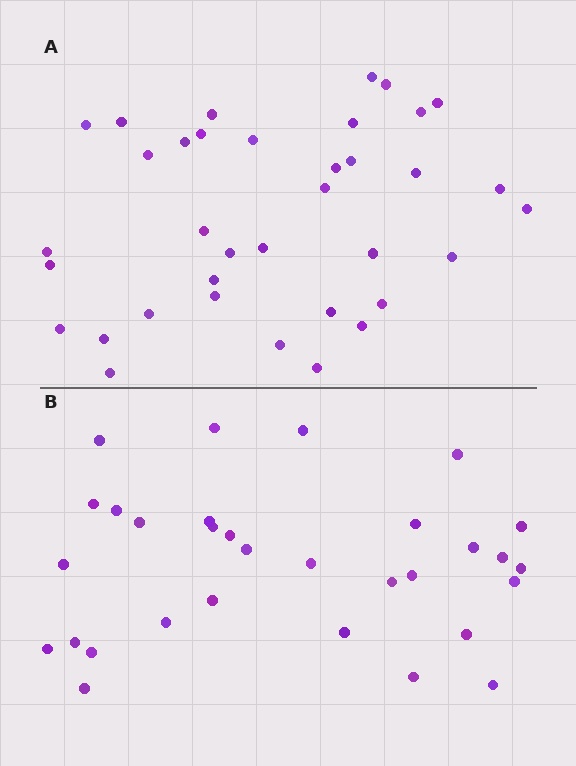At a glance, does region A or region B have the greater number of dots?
Region A (the top region) has more dots.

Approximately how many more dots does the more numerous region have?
Region A has about 5 more dots than region B.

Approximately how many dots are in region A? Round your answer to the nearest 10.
About 40 dots. (The exact count is 36, which rounds to 40.)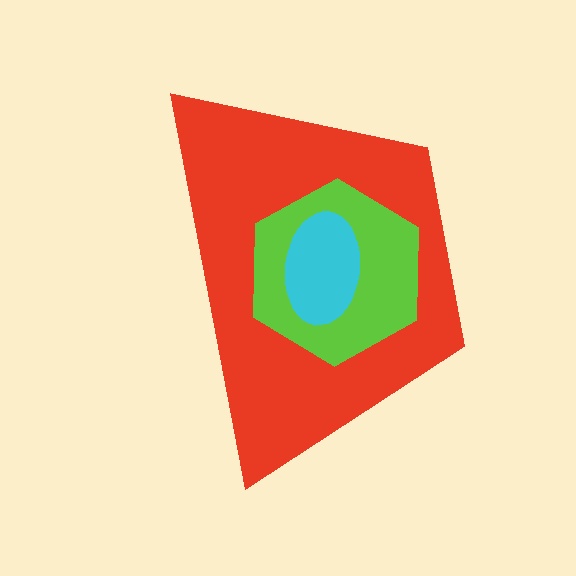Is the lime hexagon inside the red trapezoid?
Yes.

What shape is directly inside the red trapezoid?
The lime hexagon.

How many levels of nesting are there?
3.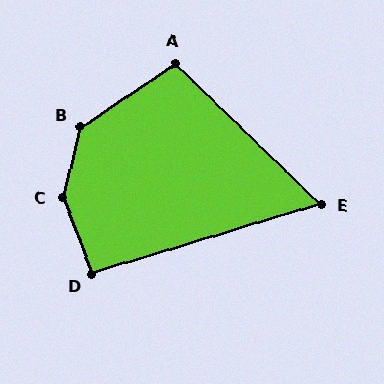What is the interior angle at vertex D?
Approximately 94 degrees (approximately right).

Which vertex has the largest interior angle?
C, at approximately 145 degrees.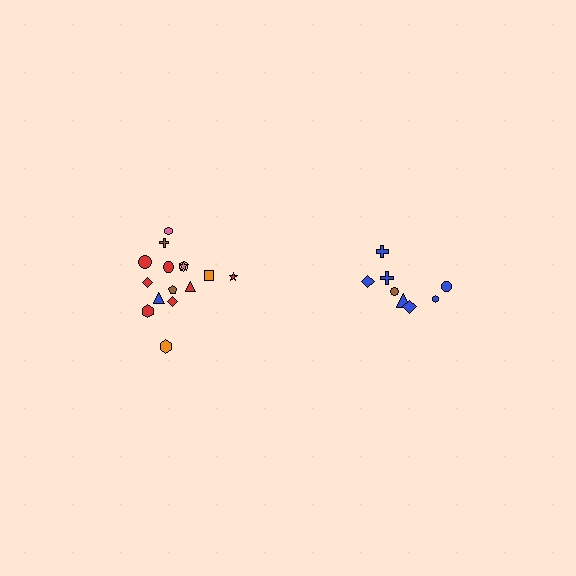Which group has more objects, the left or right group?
The left group.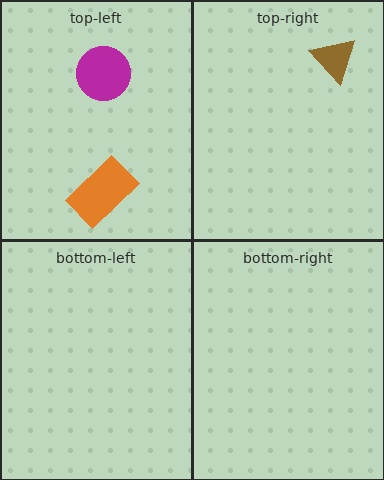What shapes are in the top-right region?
The brown triangle.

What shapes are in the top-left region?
The orange rectangle, the magenta circle.